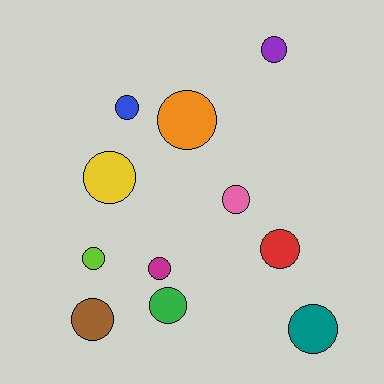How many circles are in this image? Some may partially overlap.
There are 11 circles.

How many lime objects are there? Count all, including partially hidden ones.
There is 1 lime object.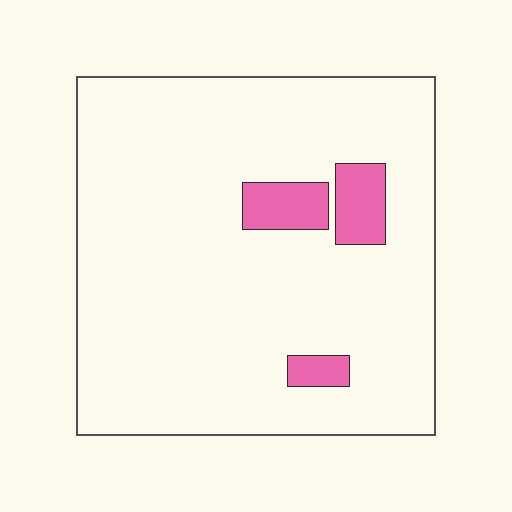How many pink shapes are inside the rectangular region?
3.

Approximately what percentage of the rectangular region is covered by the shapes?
Approximately 10%.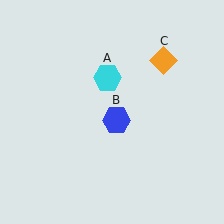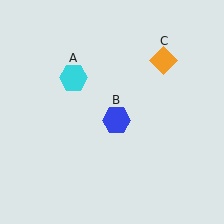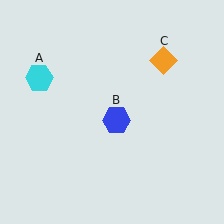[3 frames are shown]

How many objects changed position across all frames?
1 object changed position: cyan hexagon (object A).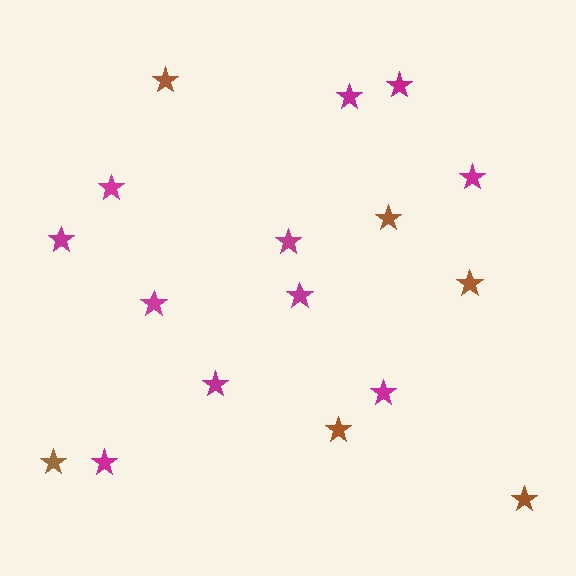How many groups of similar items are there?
There are 2 groups: one group of brown stars (6) and one group of magenta stars (11).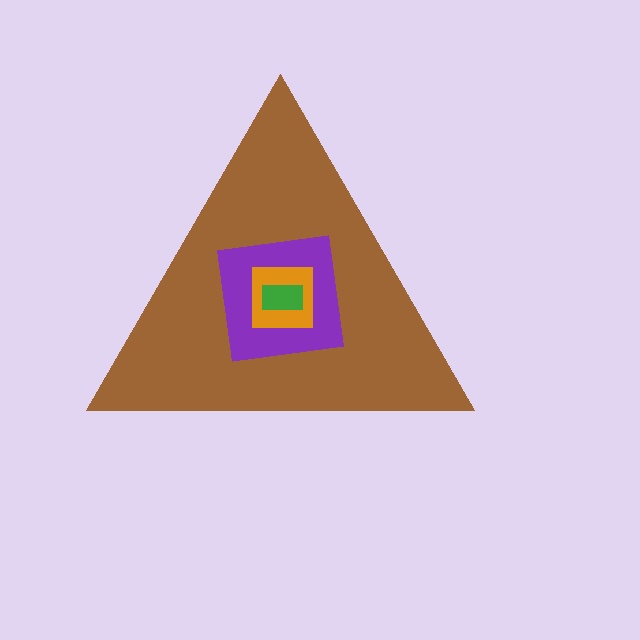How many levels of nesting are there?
4.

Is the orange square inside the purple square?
Yes.